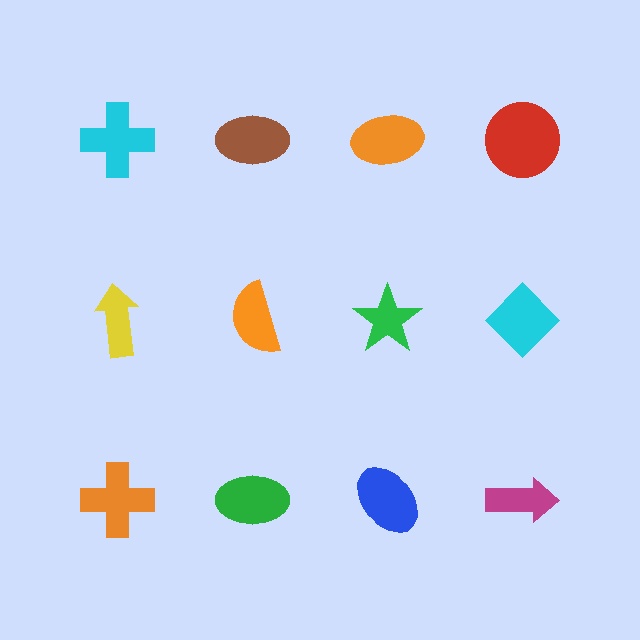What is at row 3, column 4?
A magenta arrow.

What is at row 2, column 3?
A green star.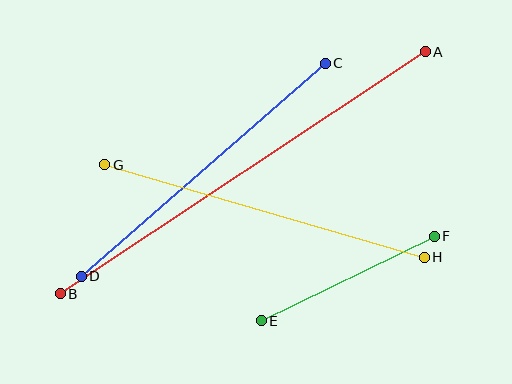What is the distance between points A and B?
The distance is approximately 438 pixels.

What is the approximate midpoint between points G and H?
The midpoint is at approximately (264, 211) pixels.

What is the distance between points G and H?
The distance is approximately 333 pixels.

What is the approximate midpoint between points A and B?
The midpoint is at approximately (243, 173) pixels.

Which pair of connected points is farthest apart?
Points A and B are farthest apart.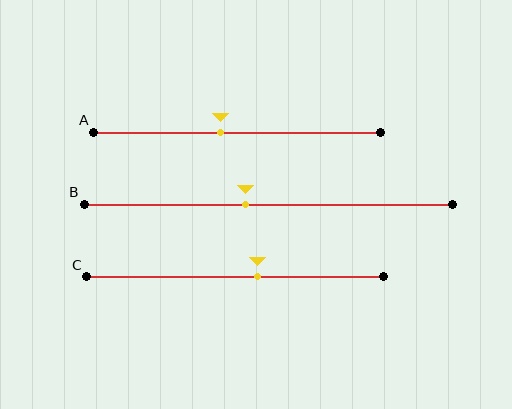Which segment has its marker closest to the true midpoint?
Segment A has its marker closest to the true midpoint.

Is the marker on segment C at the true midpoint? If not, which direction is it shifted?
No, the marker on segment C is shifted to the right by about 8% of the segment length.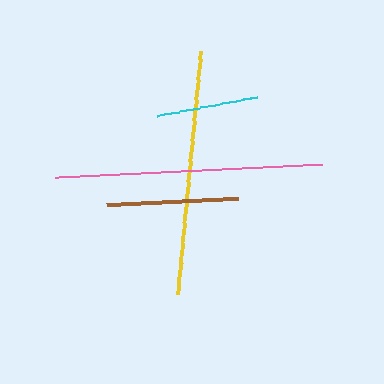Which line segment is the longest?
The pink line is the longest at approximately 268 pixels.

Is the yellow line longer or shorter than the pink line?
The pink line is longer than the yellow line.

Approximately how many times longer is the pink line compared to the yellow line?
The pink line is approximately 1.1 times the length of the yellow line.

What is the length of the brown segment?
The brown segment is approximately 132 pixels long.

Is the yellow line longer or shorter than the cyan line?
The yellow line is longer than the cyan line.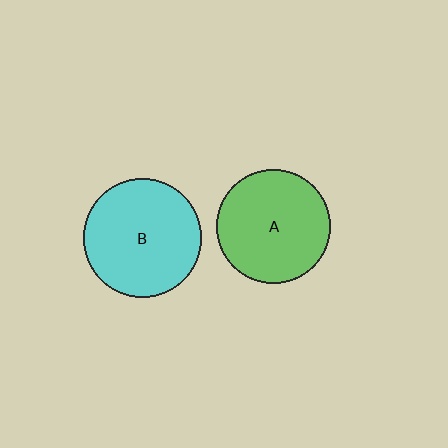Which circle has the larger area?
Circle B (cyan).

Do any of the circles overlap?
No, none of the circles overlap.